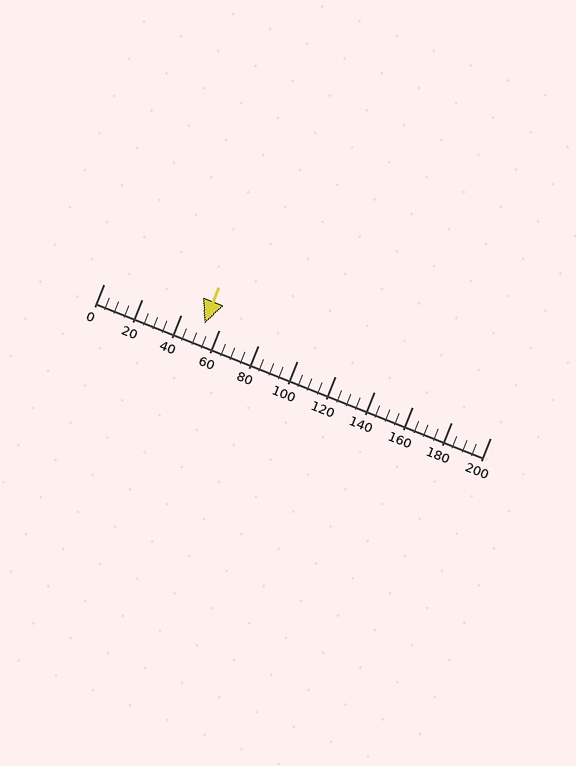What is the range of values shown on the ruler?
The ruler shows values from 0 to 200.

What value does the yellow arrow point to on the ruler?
The yellow arrow points to approximately 52.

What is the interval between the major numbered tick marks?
The major tick marks are spaced 20 units apart.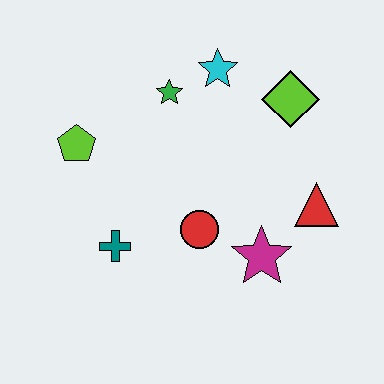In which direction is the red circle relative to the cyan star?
The red circle is below the cyan star.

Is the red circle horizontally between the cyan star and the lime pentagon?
Yes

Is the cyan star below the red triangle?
No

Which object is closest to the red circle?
The magenta star is closest to the red circle.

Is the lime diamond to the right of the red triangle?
No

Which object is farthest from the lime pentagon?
The red triangle is farthest from the lime pentagon.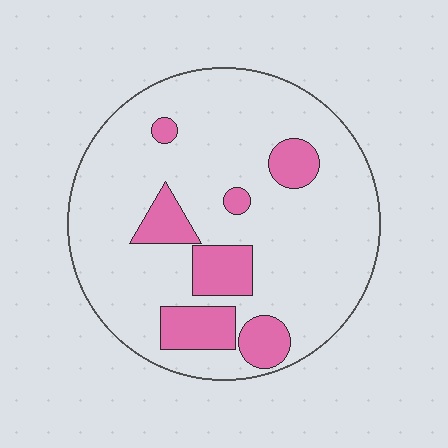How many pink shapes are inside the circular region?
7.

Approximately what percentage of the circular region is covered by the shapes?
Approximately 20%.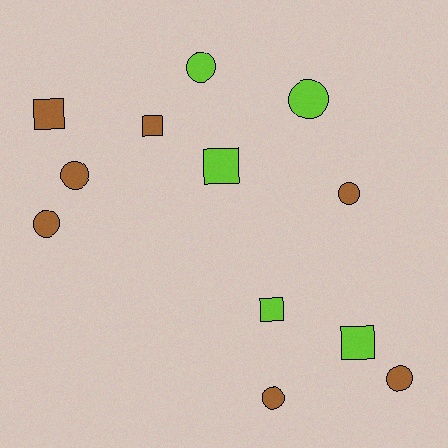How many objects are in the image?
There are 12 objects.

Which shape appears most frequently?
Circle, with 7 objects.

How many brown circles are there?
There are 5 brown circles.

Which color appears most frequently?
Brown, with 7 objects.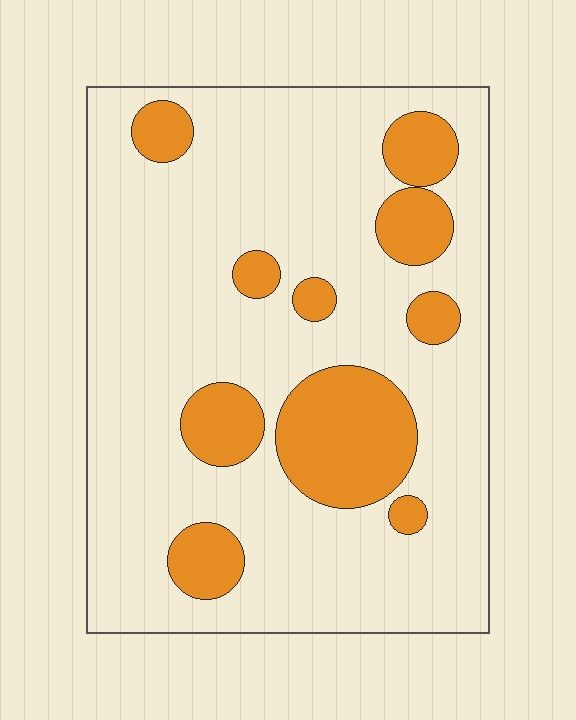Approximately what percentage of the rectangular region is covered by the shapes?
Approximately 20%.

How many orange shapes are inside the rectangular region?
10.